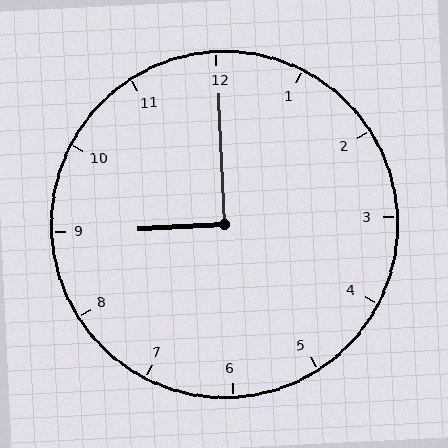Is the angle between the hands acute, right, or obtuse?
It is right.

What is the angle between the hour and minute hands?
Approximately 90 degrees.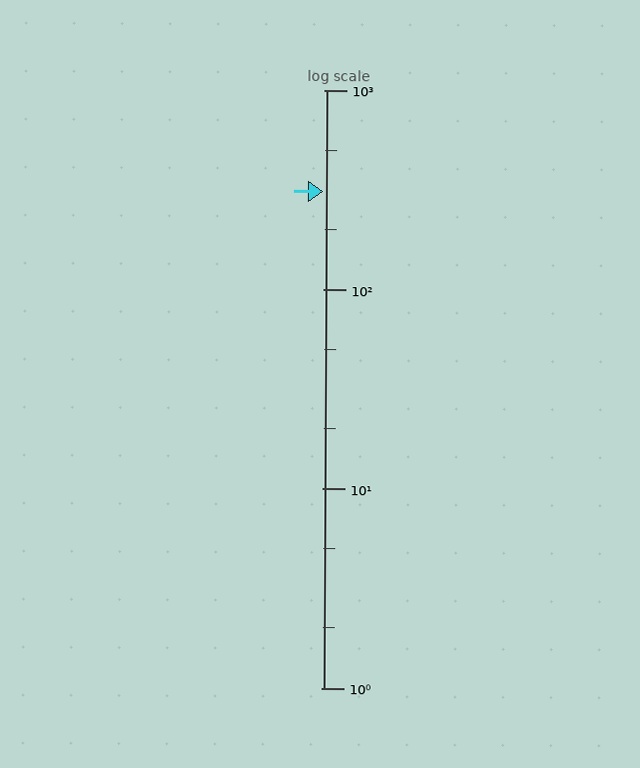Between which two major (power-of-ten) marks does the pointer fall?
The pointer is between 100 and 1000.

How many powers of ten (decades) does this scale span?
The scale spans 3 decades, from 1 to 1000.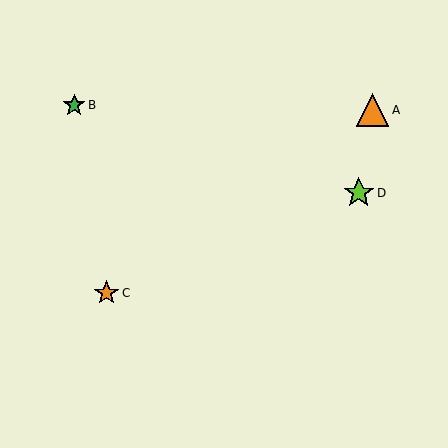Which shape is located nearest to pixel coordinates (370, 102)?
The orange triangle (labeled A) at (372, 110) is nearest to that location.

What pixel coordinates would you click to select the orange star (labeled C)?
Click at (107, 293) to select the orange star C.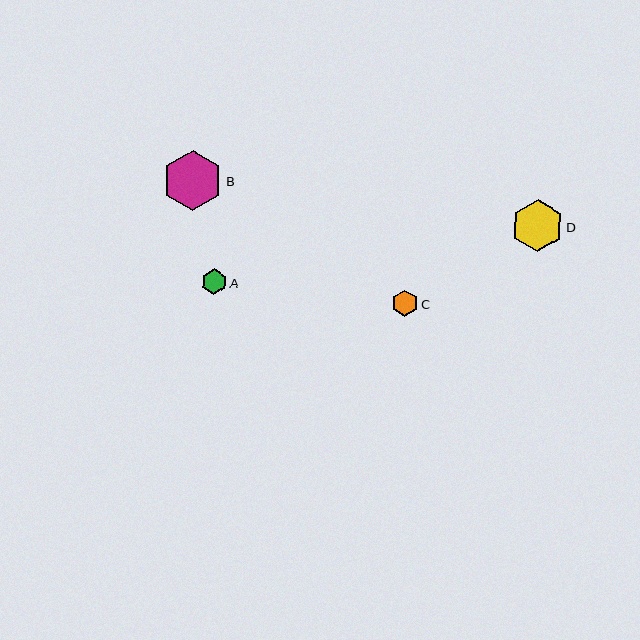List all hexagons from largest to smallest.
From largest to smallest: B, D, C, A.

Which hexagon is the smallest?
Hexagon A is the smallest with a size of approximately 25 pixels.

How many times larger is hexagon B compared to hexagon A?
Hexagon B is approximately 2.4 times the size of hexagon A.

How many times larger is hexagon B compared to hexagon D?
Hexagon B is approximately 1.1 times the size of hexagon D.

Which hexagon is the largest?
Hexagon B is the largest with a size of approximately 60 pixels.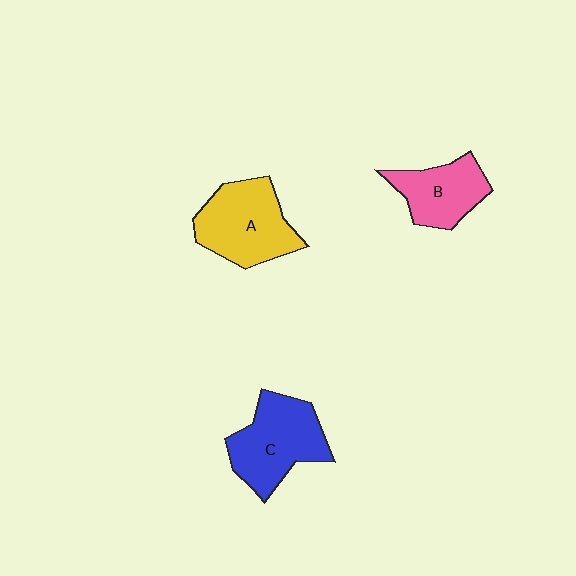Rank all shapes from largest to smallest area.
From largest to smallest: C (blue), A (yellow), B (pink).